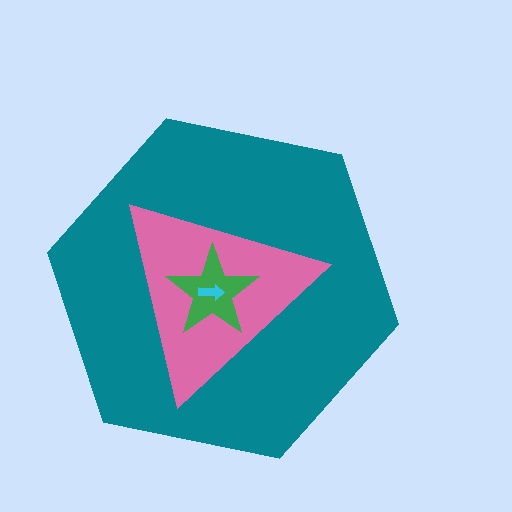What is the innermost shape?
The cyan arrow.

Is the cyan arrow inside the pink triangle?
Yes.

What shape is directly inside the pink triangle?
The green star.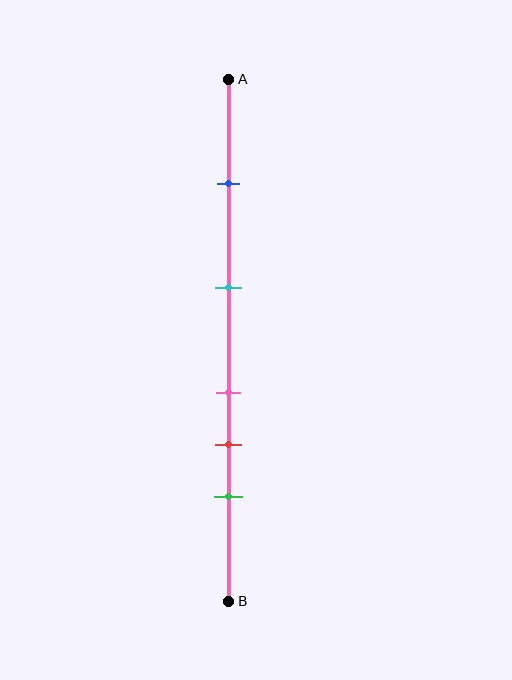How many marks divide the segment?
There are 5 marks dividing the segment.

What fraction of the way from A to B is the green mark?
The green mark is approximately 80% (0.8) of the way from A to B.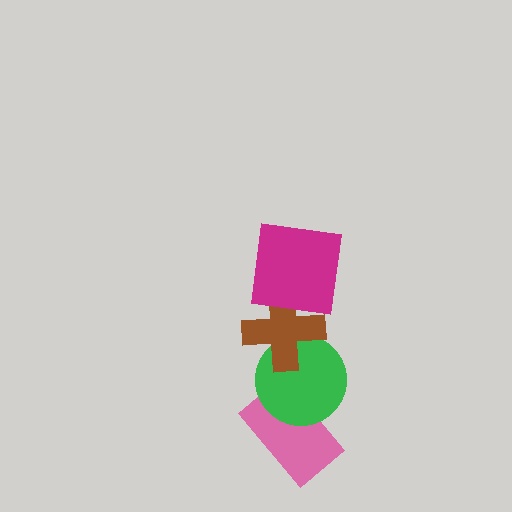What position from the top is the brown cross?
The brown cross is 2nd from the top.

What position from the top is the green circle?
The green circle is 3rd from the top.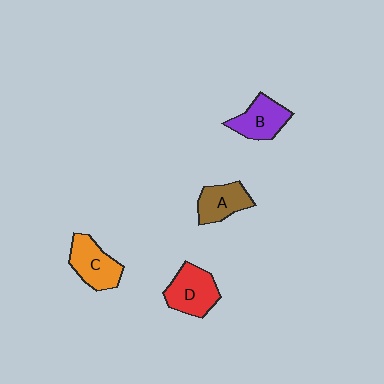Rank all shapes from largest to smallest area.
From largest to smallest: D (red), C (orange), B (purple), A (brown).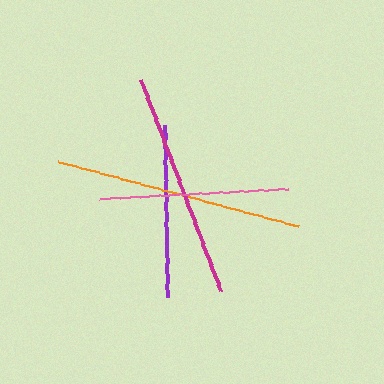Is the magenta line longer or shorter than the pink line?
The magenta line is longer than the pink line.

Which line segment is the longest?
The orange line is the longest at approximately 248 pixels.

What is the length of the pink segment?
The pink segment is approximately 188 pixels long.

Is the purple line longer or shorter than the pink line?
The pink line is longer than the purple line.